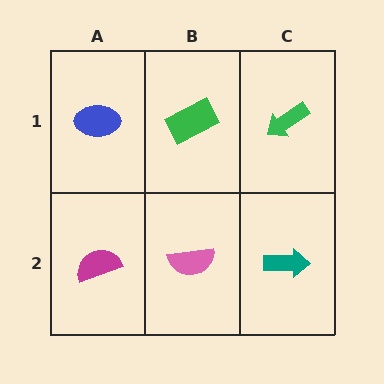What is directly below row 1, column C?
A teal arrow.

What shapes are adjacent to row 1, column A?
A magenta semicircle (row 2, column A), a green rectangle (row 1, column B).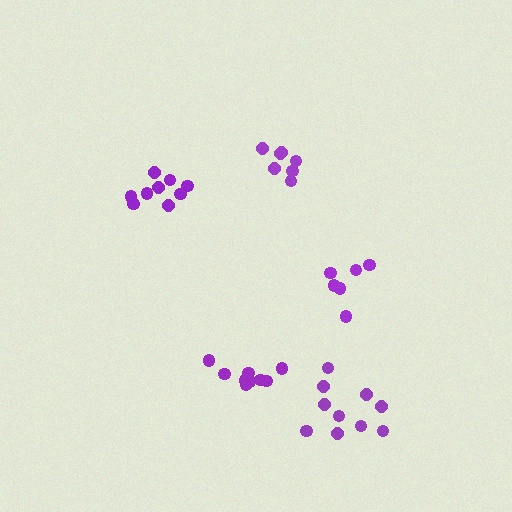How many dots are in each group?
Group 1: 10 dots, Group 2: 9 dots, Group 3: 6 dots, Group 4: 7 dots, Group 5: 9 dots (41 total).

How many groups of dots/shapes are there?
There are 5 groups.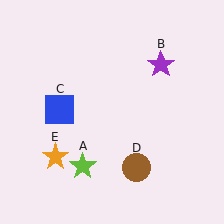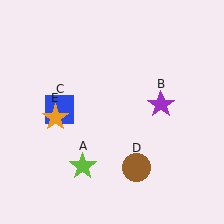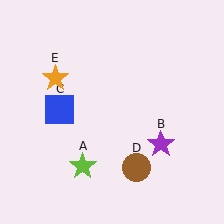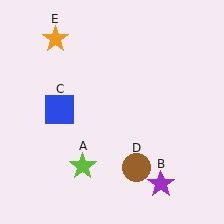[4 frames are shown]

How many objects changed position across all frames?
2 objects changed position: purple star (object B), orange star (object E).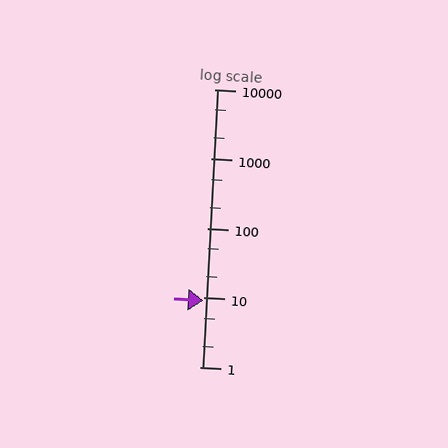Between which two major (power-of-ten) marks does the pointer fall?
The pointer is between 1 and 10.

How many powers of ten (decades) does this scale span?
The scale spans 4 decades, from 1 to 10000.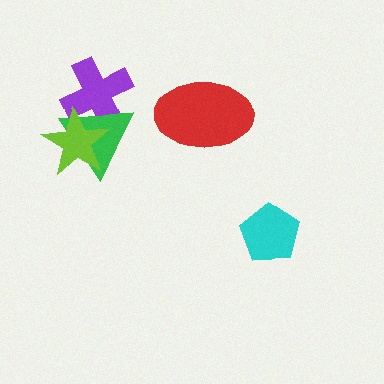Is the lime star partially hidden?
No, no other shape covers it.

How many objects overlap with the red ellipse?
0 objects overlap with the red ellipse.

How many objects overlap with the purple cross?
2 objects overlap with the purple cross.